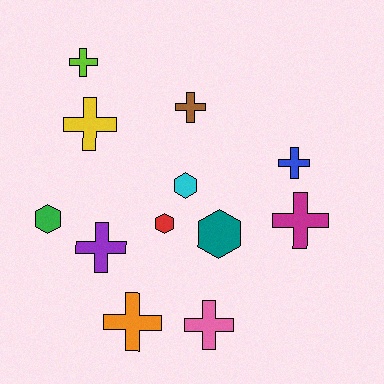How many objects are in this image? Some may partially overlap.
There are 12 objects.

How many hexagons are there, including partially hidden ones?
There are 4 hexagons.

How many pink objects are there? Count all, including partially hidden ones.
There is 1 pink object.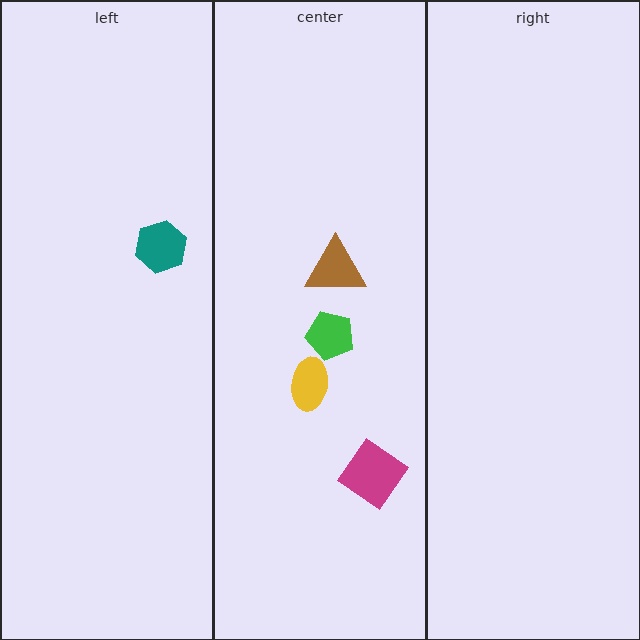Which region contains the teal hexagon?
The left region.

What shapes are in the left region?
The teal hexagon.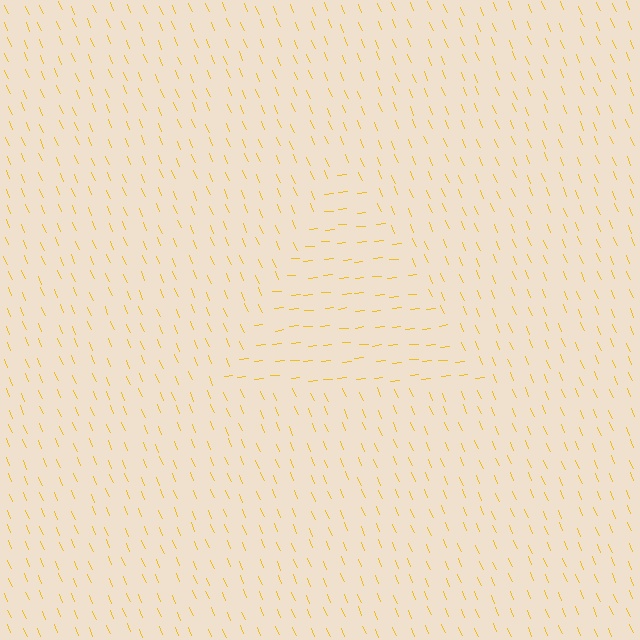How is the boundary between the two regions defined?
The boundary is defined purely by a change in line orientation (approximately 72 degrees difference). All lines are the same color and thickness.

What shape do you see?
I see a triangle.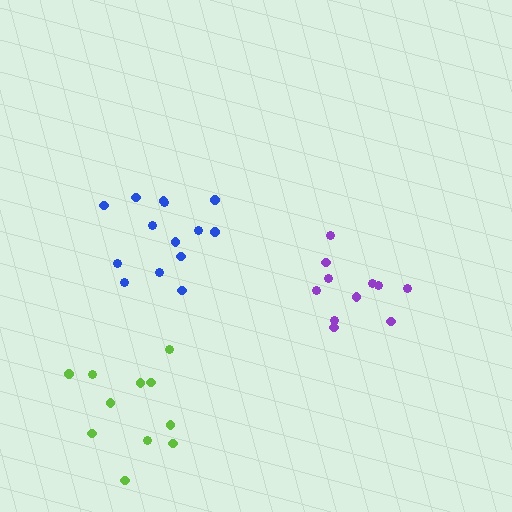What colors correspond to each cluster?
The clusters are colored: purple, lime, blue.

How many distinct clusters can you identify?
There are 3 distinct clusters.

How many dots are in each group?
Group 1: 11 dots, Group 2: 11 dots, Group 3: 14 dots (36 total).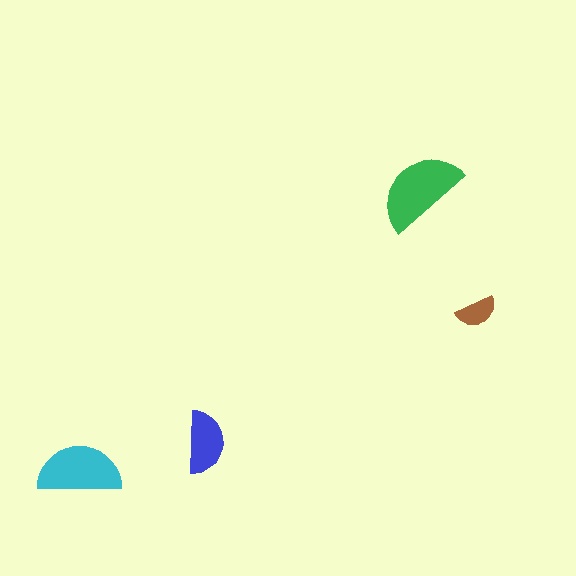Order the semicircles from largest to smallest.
the green one, the cyan one, the blue one, the brown one.